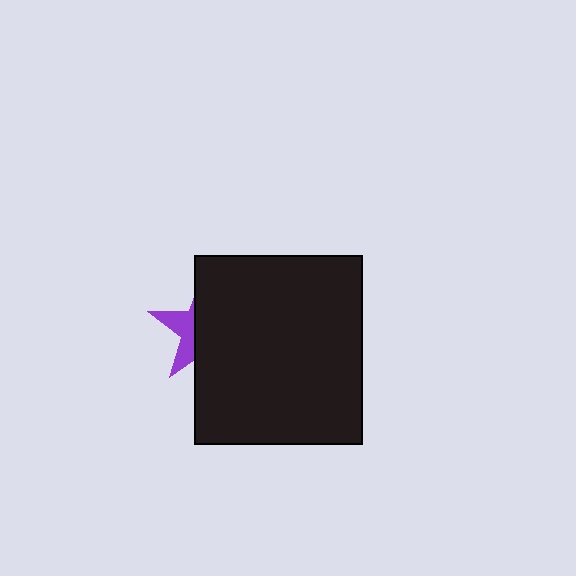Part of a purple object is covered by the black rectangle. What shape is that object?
It is a star.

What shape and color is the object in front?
The object in front is a black rectangle.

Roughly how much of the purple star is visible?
A small part of it is visible (roughly 32%).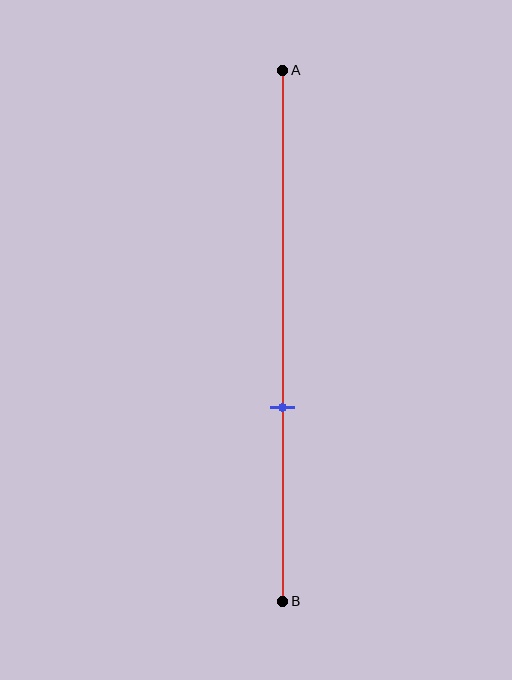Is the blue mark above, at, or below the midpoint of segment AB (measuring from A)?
The blue mark is below the midpoint of segment AB.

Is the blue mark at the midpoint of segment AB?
No, the mark is at about 65% from A, not at the 50% midpoint.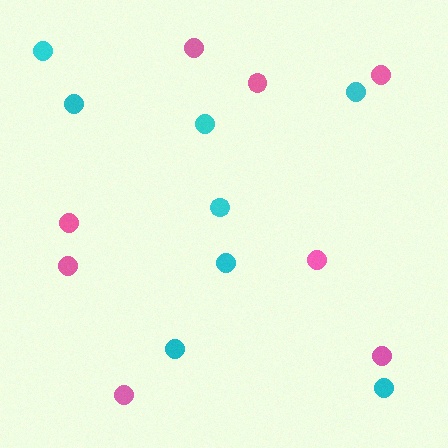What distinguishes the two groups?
There are 2 groups: one group of cyan circles (8) and one group of pink circles (8).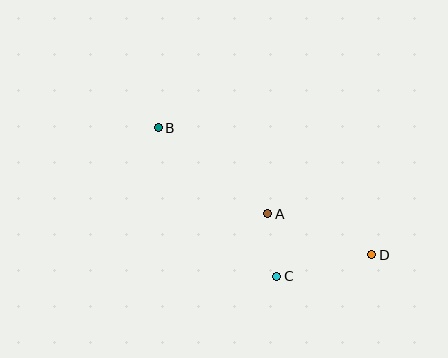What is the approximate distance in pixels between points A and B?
The distance between A and B is approximately 139 pixels.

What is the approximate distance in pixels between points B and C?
The distance between B and C is approximately 190 pixels.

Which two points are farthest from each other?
Points B and D are farthest from each other.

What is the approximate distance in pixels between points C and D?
The distance between C and D is approximately 98 pixels.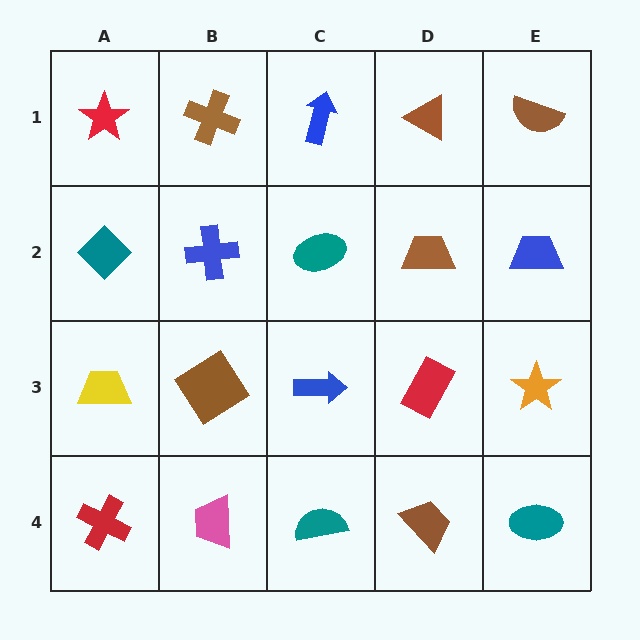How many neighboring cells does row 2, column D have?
4.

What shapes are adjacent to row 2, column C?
A blue arrow (row 1, column C), a blue arrow (row 3, column C), a blue cross (row 2, column B), a brown trapezoid (row 2, column D).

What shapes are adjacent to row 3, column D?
A brown trapezoid (row 2, column D), a brown trapezoid (row 4, column D), a blue arrow (row 3, column C), an orange star (row 3, column E).